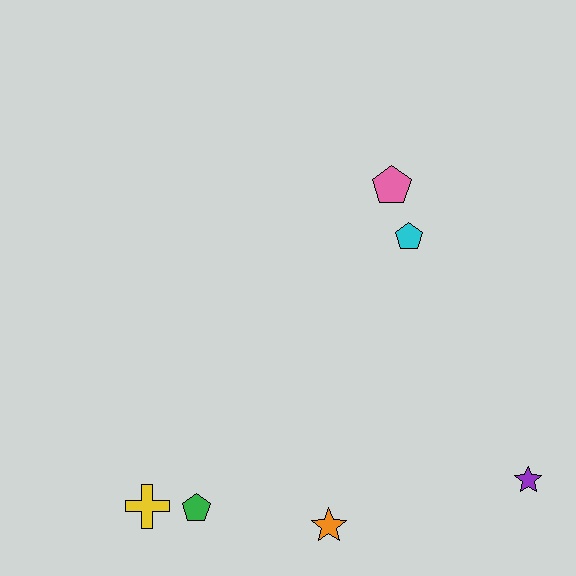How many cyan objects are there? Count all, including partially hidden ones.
There is 1 cyan object.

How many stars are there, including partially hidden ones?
There are 2 stars.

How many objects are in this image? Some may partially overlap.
There are 6 objects.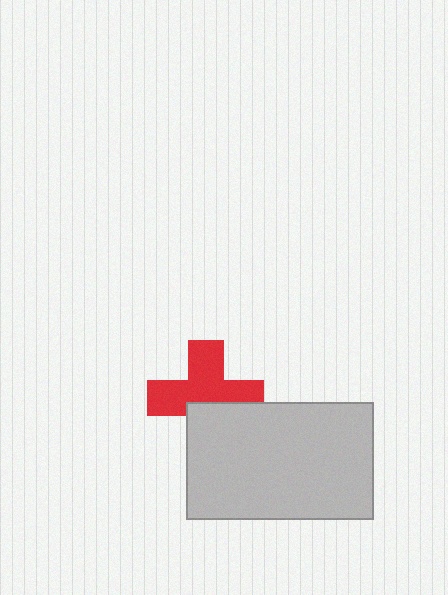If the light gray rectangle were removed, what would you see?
You would see the complete red cross.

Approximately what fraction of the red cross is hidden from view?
Roughly 37% of the red cross is hidden behind the light gray rectangle.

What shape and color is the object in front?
The object in front is a light gray rectangle.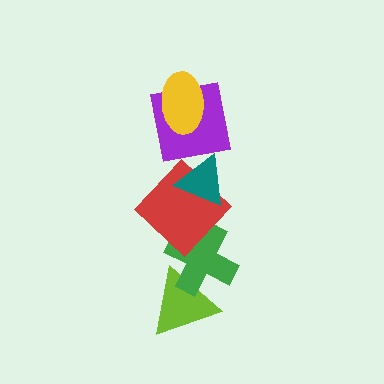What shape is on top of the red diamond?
The teal triangle is on top of the red diamond.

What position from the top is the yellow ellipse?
The yellow ellipse is 1st from the top.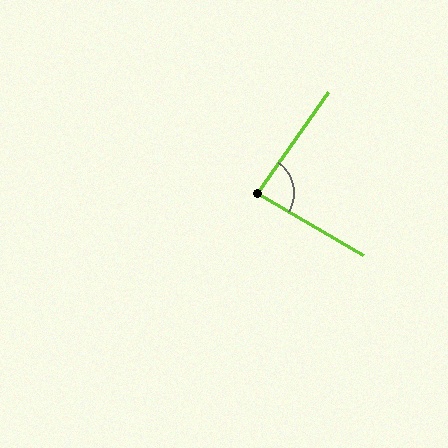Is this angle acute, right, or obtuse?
It is acute.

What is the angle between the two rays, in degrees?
Approximately 85 degrees.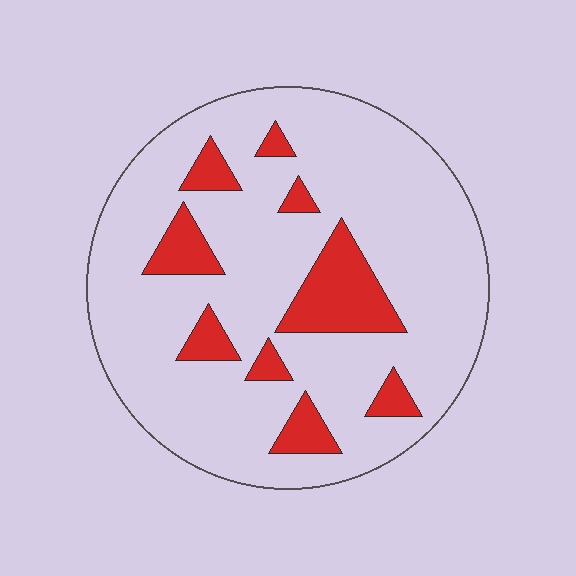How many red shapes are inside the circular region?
9.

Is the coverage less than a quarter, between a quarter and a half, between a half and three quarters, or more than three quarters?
Less than a quarter.